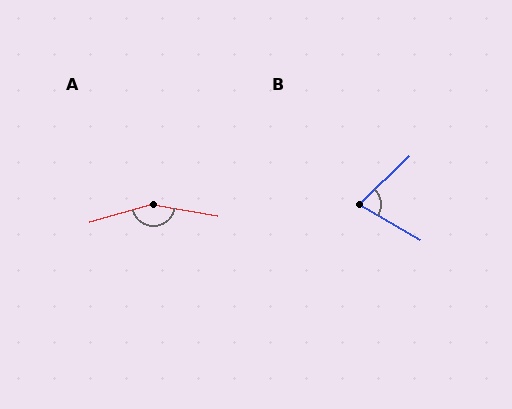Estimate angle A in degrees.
Approximately 155 degrees.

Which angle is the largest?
A, at approximately 155 degrees.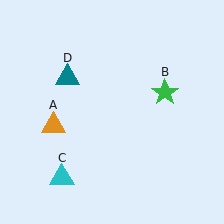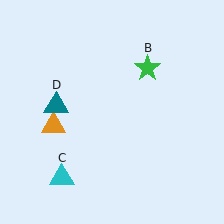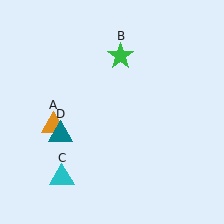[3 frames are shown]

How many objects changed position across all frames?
2 objects changed position: green star (object B), teal triangle (object D).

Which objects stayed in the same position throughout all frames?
Orange triangle (object A) and cyan triangle (object C) remained stationary.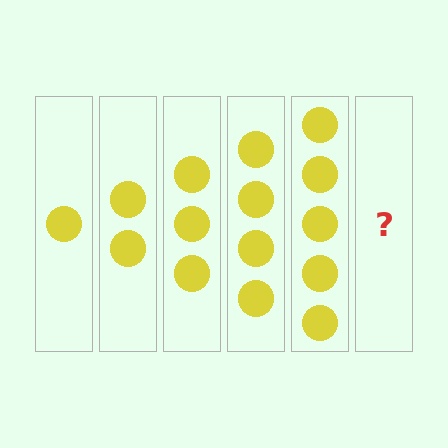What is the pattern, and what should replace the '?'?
The pattern is that each step adds one more circle. The '?' should be 6 circles.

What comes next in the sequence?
The next element should be 6 circles.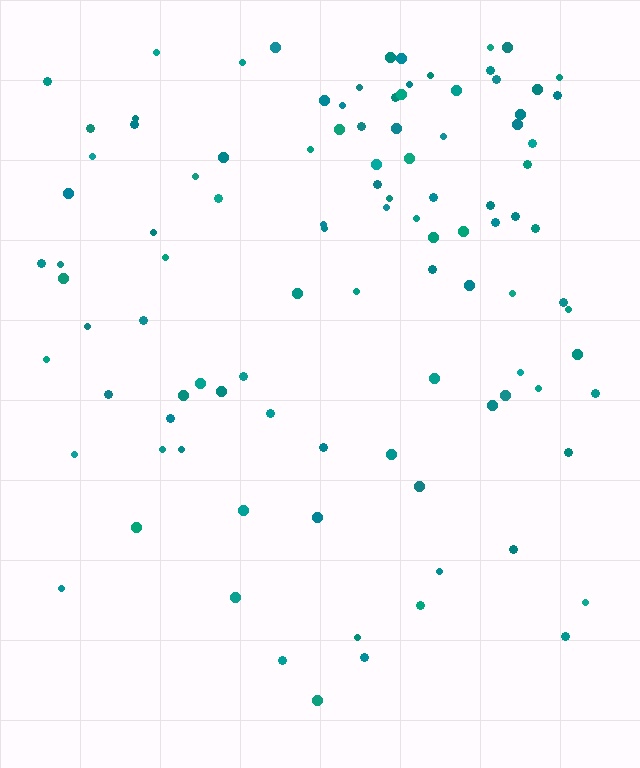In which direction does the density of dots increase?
From bottom to top, with the top side densest.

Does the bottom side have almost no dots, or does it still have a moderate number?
Still a moderate number, just noticeably fewer than the top.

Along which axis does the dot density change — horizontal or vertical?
Vertical.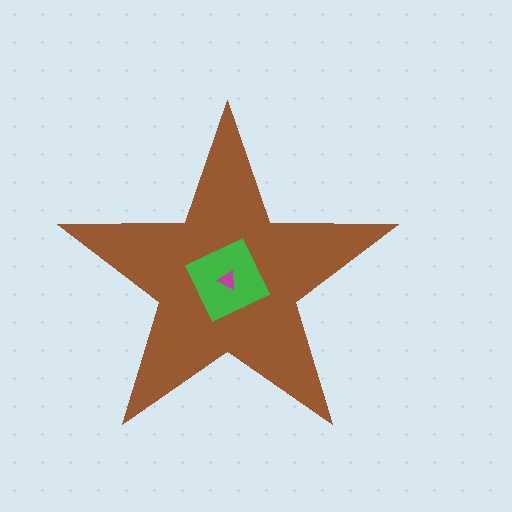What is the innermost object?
The magenta triangle.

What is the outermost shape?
The brown star.